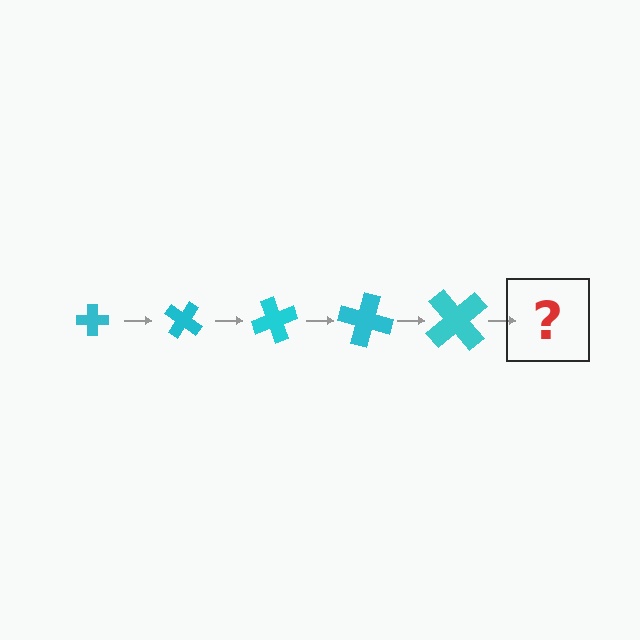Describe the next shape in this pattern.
It should be a cross, larger than the previous one and rotated 175 degrees from the start.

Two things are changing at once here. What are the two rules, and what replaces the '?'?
The two rules are that the cross grows larger each step and it rotates 35 degrees each step. The '?' should be a cross, larger than the previous one and rotated 175 degrees from the start.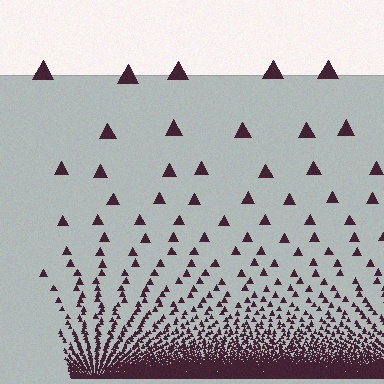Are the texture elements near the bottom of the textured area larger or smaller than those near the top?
Smaller. The gradient is inverted — elements near the bottom are smaller and denser.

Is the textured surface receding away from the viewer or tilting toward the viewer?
The surface appears to tilt toward the viewer. Texture elements get larger and sparser toward the top.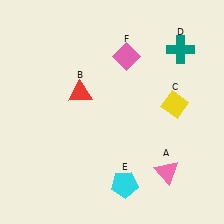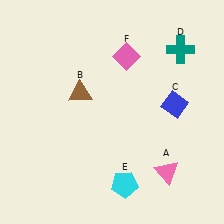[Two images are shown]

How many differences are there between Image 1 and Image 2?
There are 2 differences between the two images.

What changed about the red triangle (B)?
In Image 1, B is red. In Image 2, it changed to brown.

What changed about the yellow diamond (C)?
In Image 1, C is yellow. In Image 2, it changed to blue.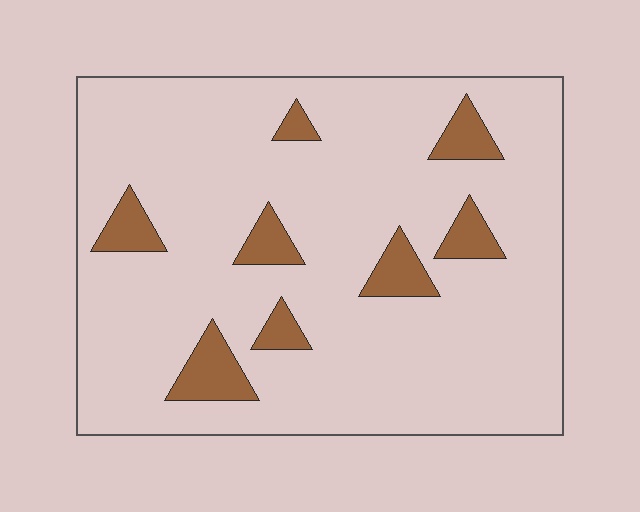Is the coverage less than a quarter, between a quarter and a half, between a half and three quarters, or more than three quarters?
Less than a quarter.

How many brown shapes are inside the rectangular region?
8.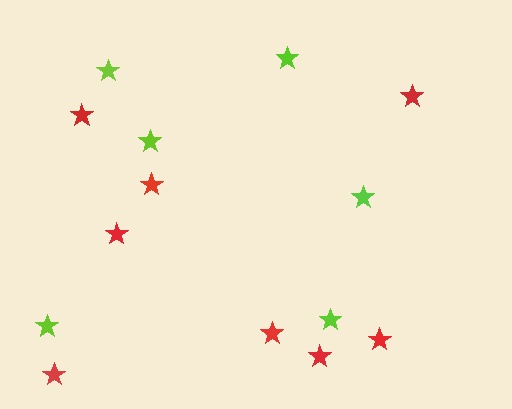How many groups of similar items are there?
There are 2 groups: one group of red stars (8) and one group of lime stars (6).